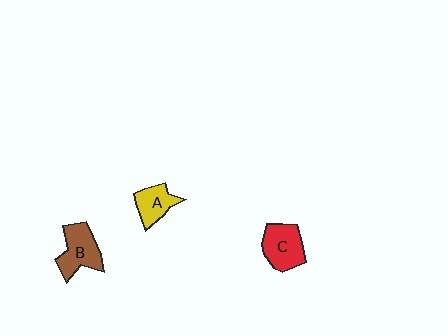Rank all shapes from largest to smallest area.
From largest to smallest: B (brown), C (red), A (yellow).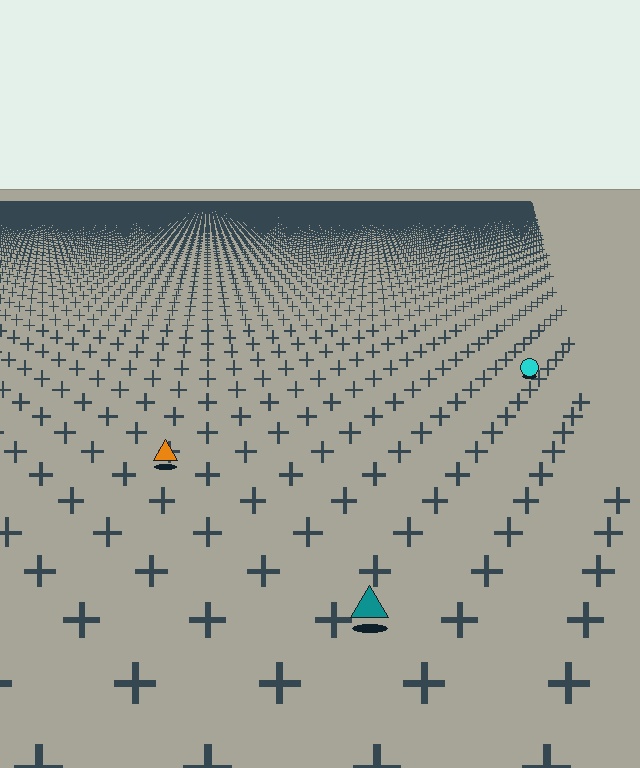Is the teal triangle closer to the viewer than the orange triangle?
Yes. The teal triangle is closer — you can tell from the texture gradient: the ground texture is coarser near it.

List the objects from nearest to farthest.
From nearest to farthest: the teal triangle, the orange triangle, the cyan circle.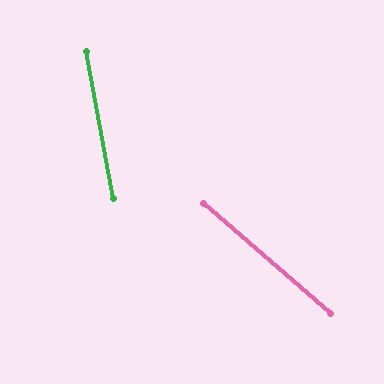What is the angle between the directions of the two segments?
Approximately 39 degrees.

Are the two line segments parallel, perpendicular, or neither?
Neither parallel nor perpendicular — they differ by about 39°.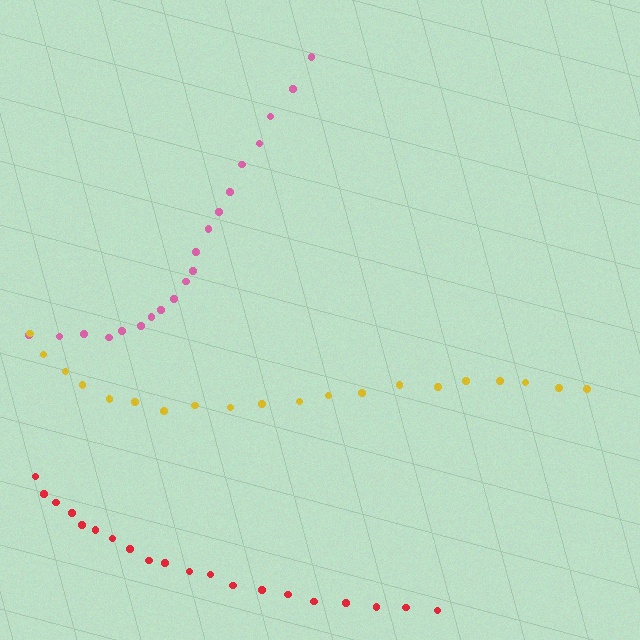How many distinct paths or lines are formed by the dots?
There are 3 distinct paths.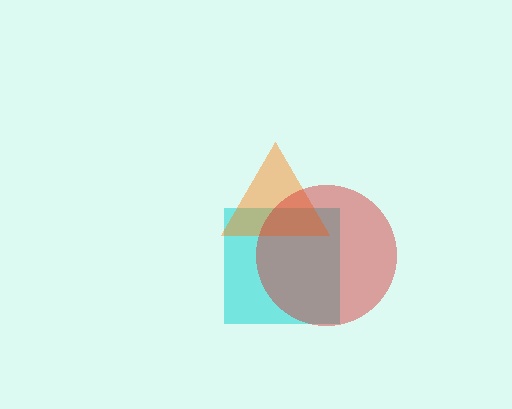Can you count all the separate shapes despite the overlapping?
Yes, there are 3 separate shapes.